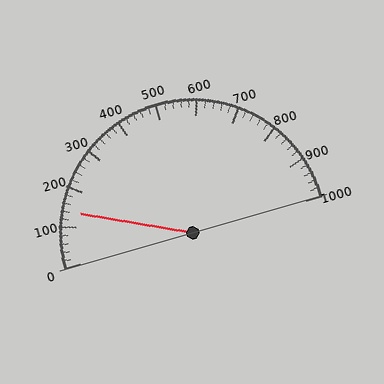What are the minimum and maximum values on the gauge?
The gauge ranges from 0 to 1000.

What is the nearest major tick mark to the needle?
The nearest major tick mark is 100.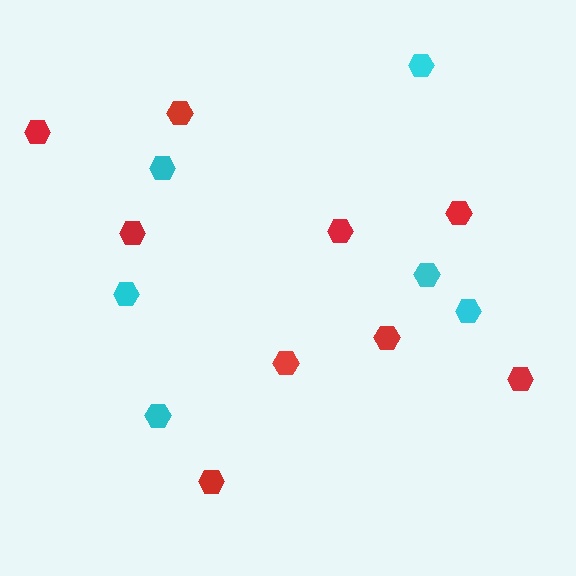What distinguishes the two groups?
There are 2 groups: one group of cyan hexagons (6) and one group of red hexagons (9).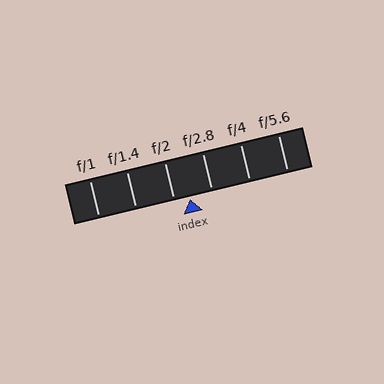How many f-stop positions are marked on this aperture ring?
There are 6 f-stop positions marked.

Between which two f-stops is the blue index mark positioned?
The index mark is between f/2 and f/2.8.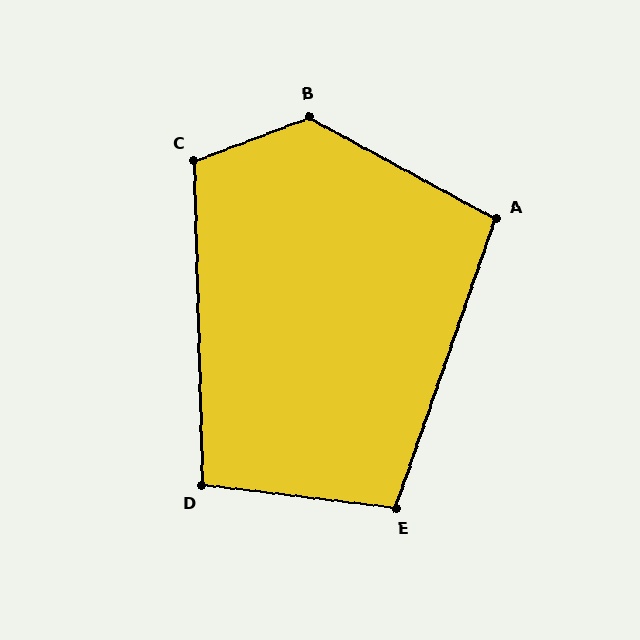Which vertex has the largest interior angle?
B, at approximately 131 degrees.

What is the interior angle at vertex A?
Approximately 99 degrees (obtuse).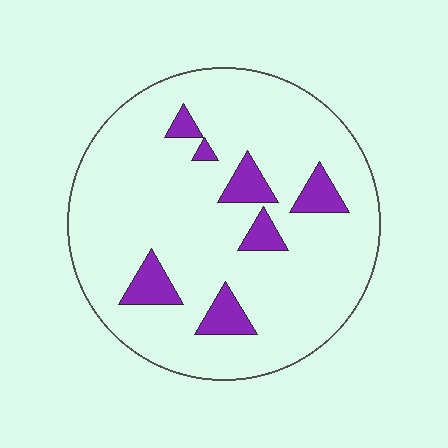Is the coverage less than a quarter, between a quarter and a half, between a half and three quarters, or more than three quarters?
Less than a quarter.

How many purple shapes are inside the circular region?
7.